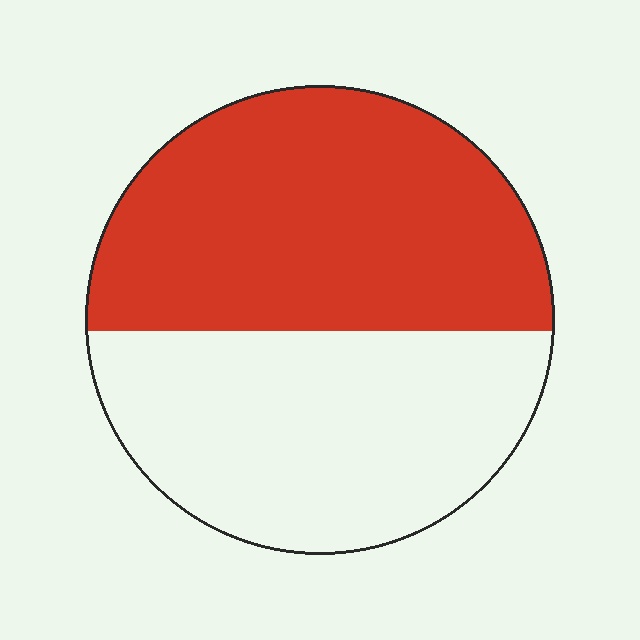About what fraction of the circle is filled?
About one half (1/2).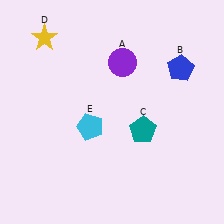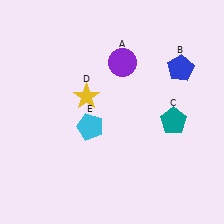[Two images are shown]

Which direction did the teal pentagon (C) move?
The teal pentagon (C) moved right.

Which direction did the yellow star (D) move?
The yellow star (D) moved down.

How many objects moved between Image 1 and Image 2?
2 objects moved between the two images.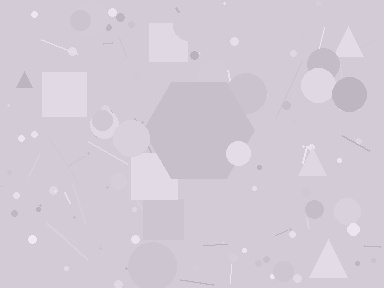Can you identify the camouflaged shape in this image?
The camouflaged shape is a hexagon.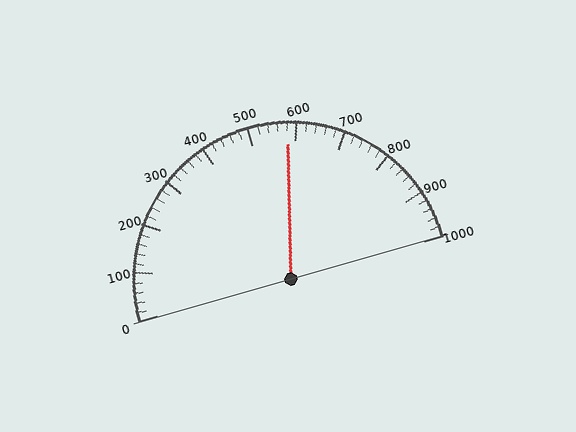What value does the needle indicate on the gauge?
The needle indicates approximately 580.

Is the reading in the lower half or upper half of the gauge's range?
The reading is in the upper half of the range (0 to 1000).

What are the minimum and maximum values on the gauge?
The gauge ranges from 0 to 1000.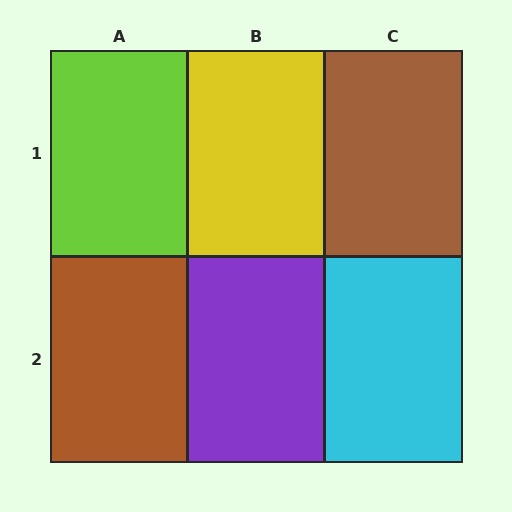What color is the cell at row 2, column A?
Brown.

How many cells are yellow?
1 cell is yellow.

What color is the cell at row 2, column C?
Cyan.